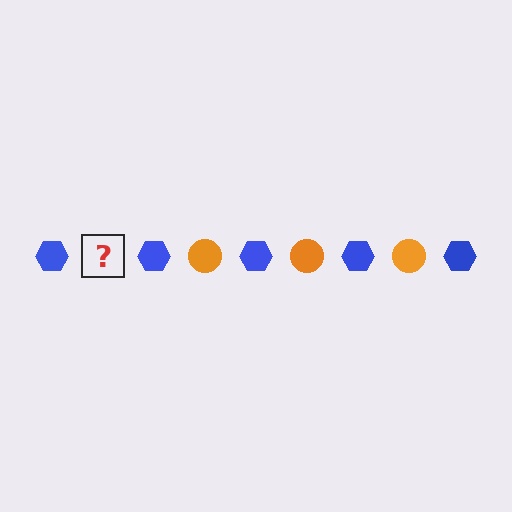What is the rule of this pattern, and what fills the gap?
The rule is that the pattern alternates between blue hexagon and orange circle. The gap should be filled with an orange circle.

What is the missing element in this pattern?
The missing element is an orange circle.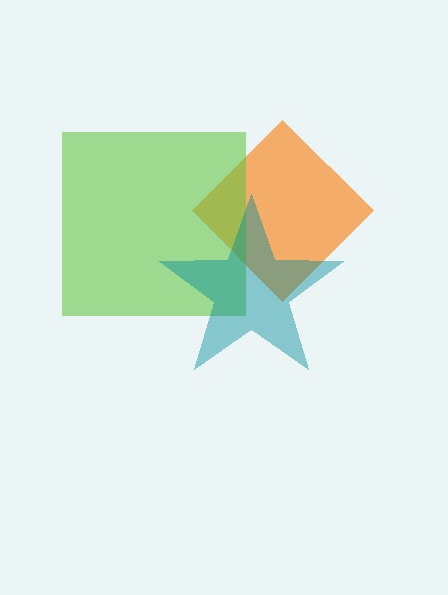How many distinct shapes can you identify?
There are 3 distinct shapes: an orange diamond, a lime square, a teal star.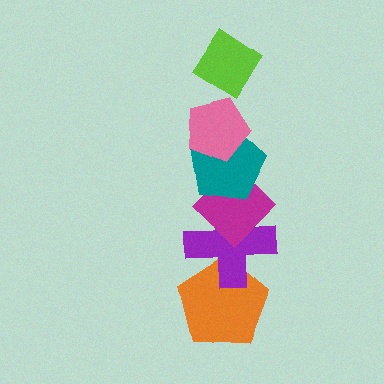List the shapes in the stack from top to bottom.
From top to bottom: the lime diamond, the pink pentagon, the teal pentagon, the magenta diamond, the purple cross, the orange pentagon.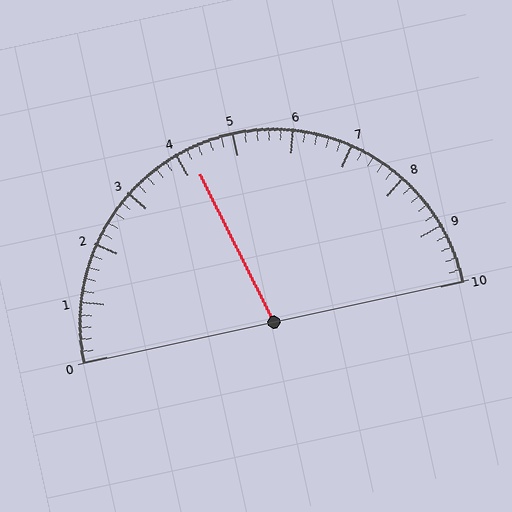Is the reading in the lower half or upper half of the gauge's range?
The reading is in the lower half of the range (0 to 10).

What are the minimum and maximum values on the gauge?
The gauge ranges from 0 to 10.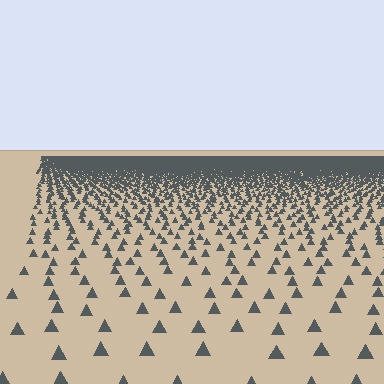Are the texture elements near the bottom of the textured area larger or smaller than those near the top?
Larger. Near the bottom, elements are closer to the viewer and appear at a bigger on-screen size.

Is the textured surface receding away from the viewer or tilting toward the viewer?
The surface is receding away from the viewer. Texture elements get smaller and denser toward the top.